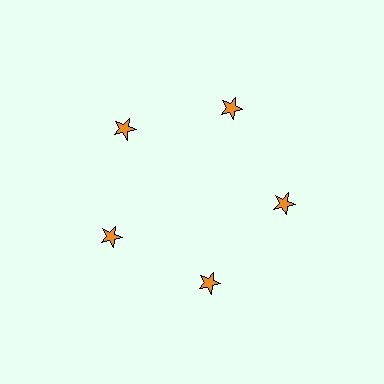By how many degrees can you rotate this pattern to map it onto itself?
The pattern maps onto itself every 72 degrees of rotation.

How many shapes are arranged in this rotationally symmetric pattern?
There are 5 shapes, arranged in 5 groups of 1.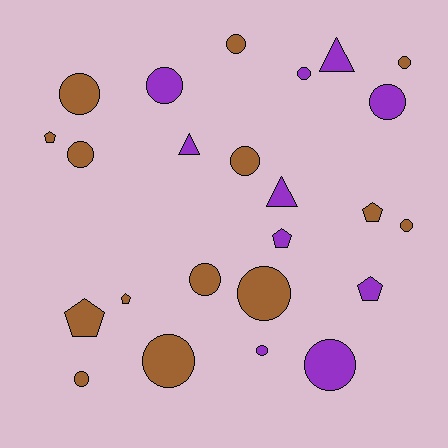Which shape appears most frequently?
Circle, with 15 objects.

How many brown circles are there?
There are 10 brown circles.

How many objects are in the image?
There are 24 objects.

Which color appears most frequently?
Brown, with 14 objects.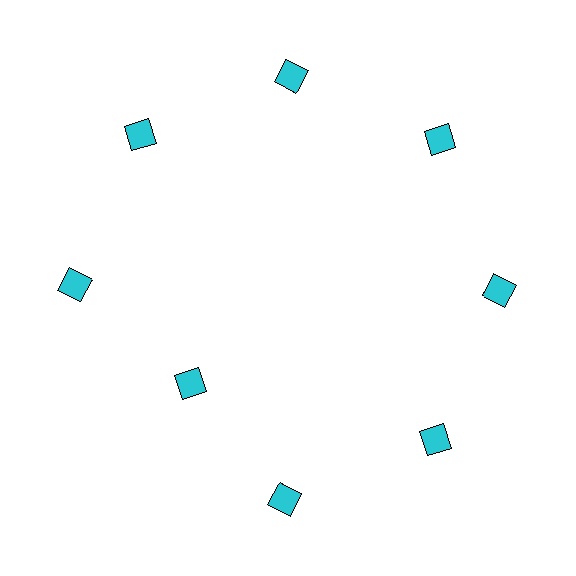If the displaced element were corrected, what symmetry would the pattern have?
It would have 8-fold rotational symmetry — the pattern would map onto itself every 45 degrees.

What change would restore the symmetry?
The symmetry would be restored by moving it outward, back onto the ring so that all 8 diamonds sit at equal angles and equal distance from the center.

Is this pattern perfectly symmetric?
No. The 8 cyan diamonds are arranged in a ring, but one element near the 8 o'clock position is pulled inward toward the center, breaking the 8-fold rotational symmetry.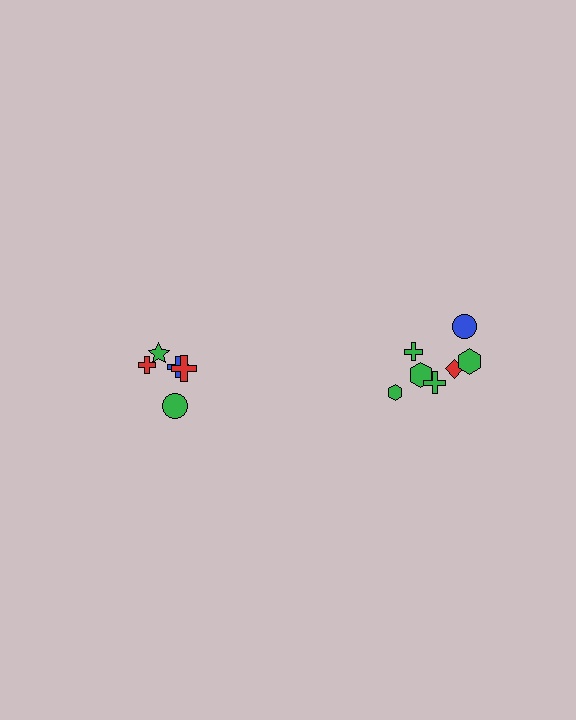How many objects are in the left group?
There are 5 objects.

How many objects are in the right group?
There are 7 objects.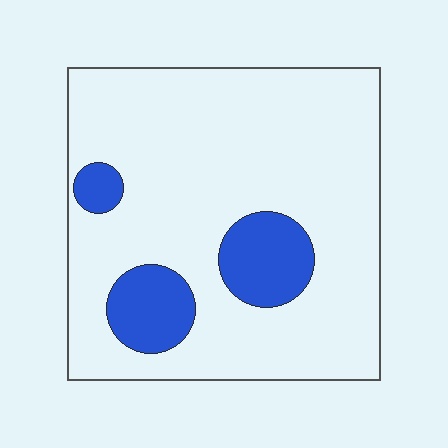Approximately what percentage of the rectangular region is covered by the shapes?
Approximately 15%.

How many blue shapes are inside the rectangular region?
3.